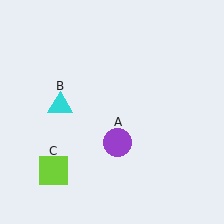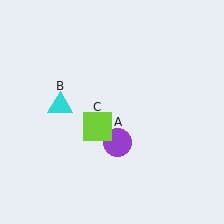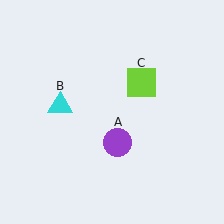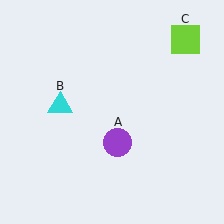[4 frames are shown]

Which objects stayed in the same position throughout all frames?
Purple circle (object A) and cyan triangle (object B) remained stationary.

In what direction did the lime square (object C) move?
The lime square (object C) moved up and to the right.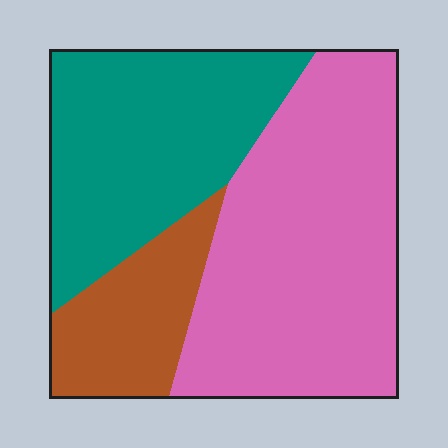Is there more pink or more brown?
Pink.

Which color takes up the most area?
Pink, at roughly 50%.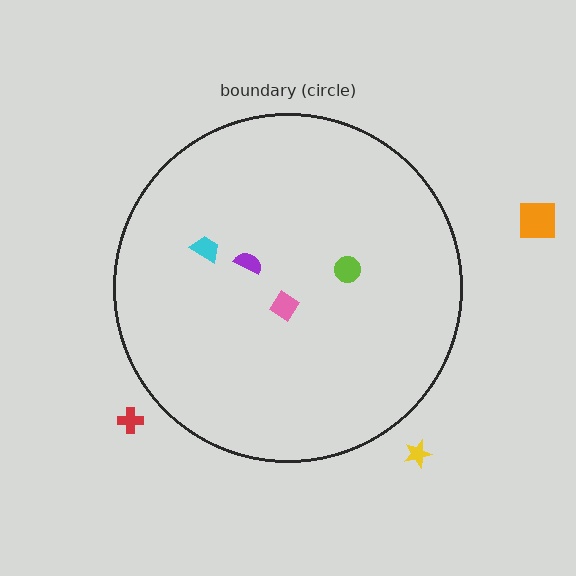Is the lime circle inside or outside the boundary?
Inside.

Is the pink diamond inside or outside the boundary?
Inside.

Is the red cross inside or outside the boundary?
Outside.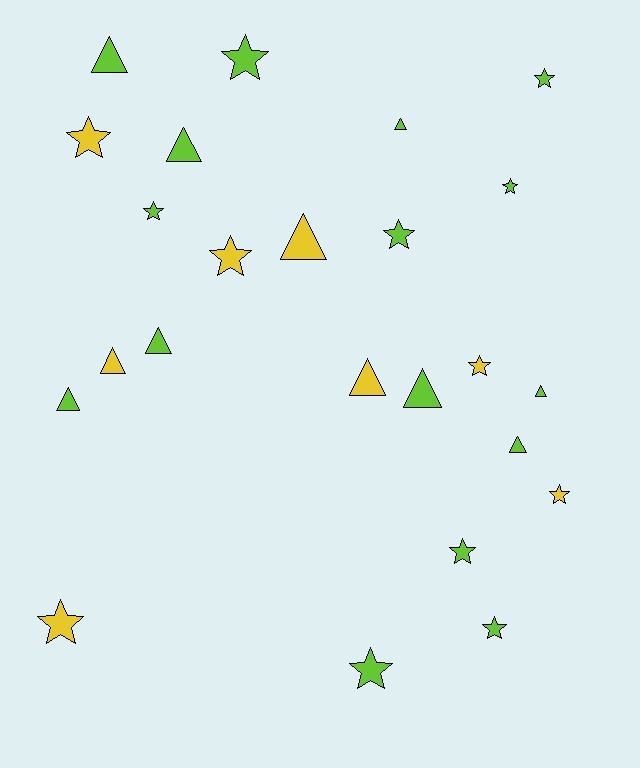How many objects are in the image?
There are 24 objects.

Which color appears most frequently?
Lime, with 16 objects.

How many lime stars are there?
There are 8 lime stars.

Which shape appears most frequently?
Star, with 13 objects.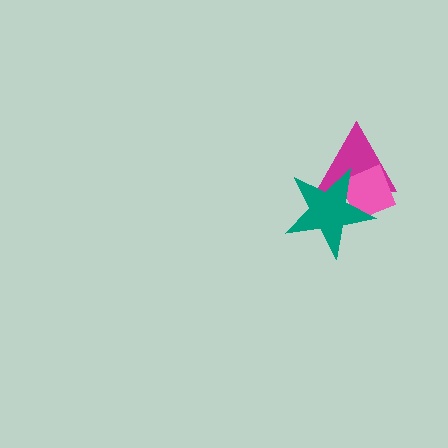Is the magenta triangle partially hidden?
Yes, it is partially covered by another shape.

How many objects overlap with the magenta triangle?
2 objects overlap with the magenta triangle.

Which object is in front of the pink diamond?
The teal star is in front of the pink diamond.